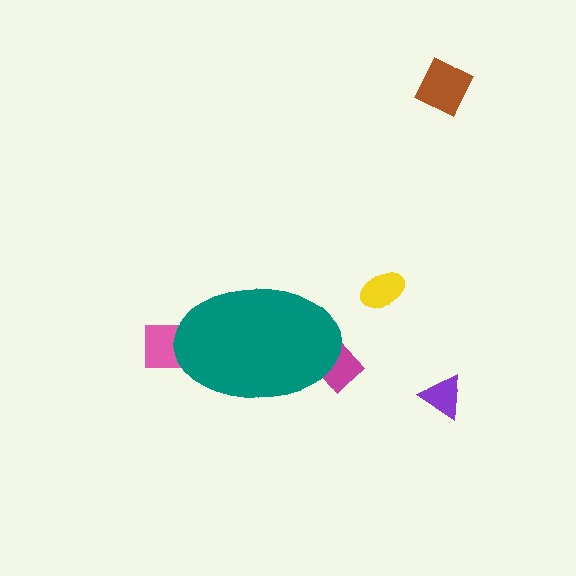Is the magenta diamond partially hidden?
Yes, the magenta diamond is partially hidden behind the teal ellipse.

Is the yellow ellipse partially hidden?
No, the yellow ellipse is fully visible.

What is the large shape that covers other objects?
A teal ellipse.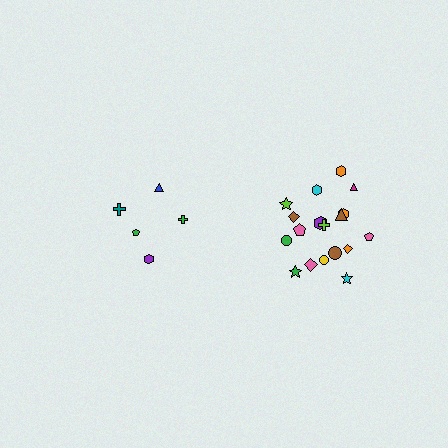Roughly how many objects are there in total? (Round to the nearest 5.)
Roughly 25 objects in total.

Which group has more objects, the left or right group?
The right group.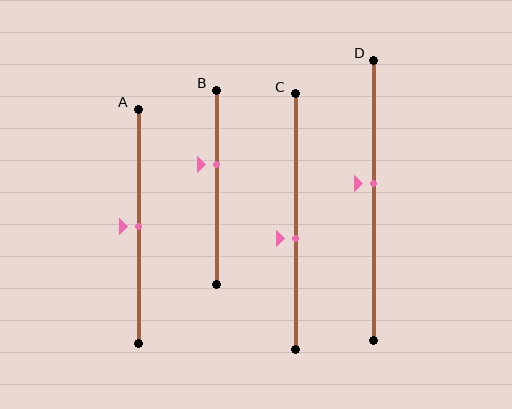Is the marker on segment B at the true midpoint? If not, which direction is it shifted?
No, the marker on segment B is shifted upward by about 12% of the segment length.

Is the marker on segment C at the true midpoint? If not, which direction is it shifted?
No, the marker on segment C is shifted downward by about 7% of the segment length.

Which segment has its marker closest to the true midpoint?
Segment A has its marker closest to the true midpoint.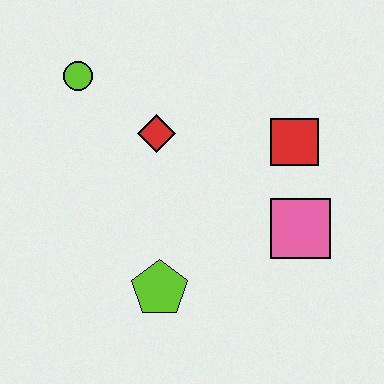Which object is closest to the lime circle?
The red diamond is closest to the lime circle.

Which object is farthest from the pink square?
The lime circle is farthest from the pink square.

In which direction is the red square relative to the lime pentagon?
The red square is above the lime pentagon.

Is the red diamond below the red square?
No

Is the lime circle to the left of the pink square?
Yes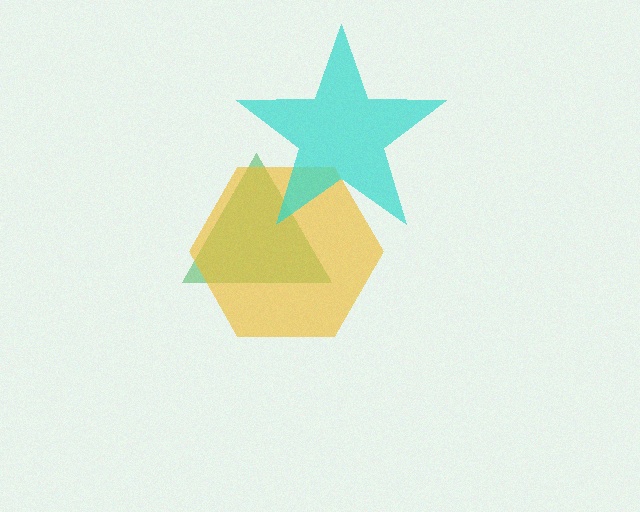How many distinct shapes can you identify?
There are 3 distinct shapes: a green triangle, a yellow hexagon, a cyan star.